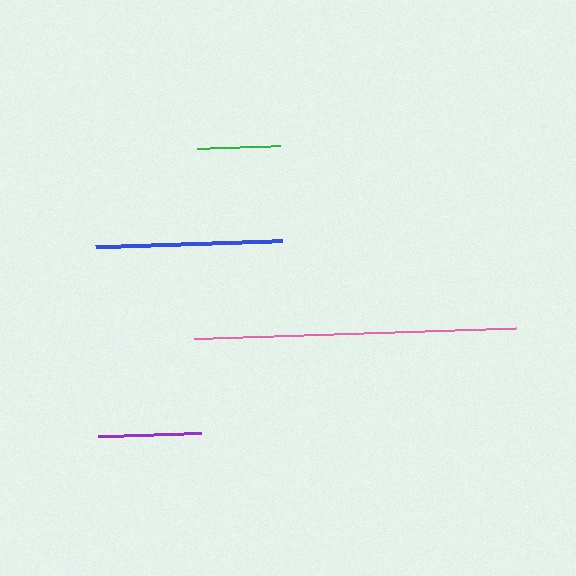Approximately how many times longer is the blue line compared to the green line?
The blue line is approximately 2.2 times the length of the green line.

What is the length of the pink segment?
The pink segment is approximately 323 pixels long.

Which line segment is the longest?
The pink line is the longest at approximately 323 pixels.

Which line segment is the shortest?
The green line is the shortest at approximately 84 pixels.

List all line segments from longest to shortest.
From longest to shortest: pink, blue, purple, green.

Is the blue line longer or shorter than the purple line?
The blue line is longer than the purple line.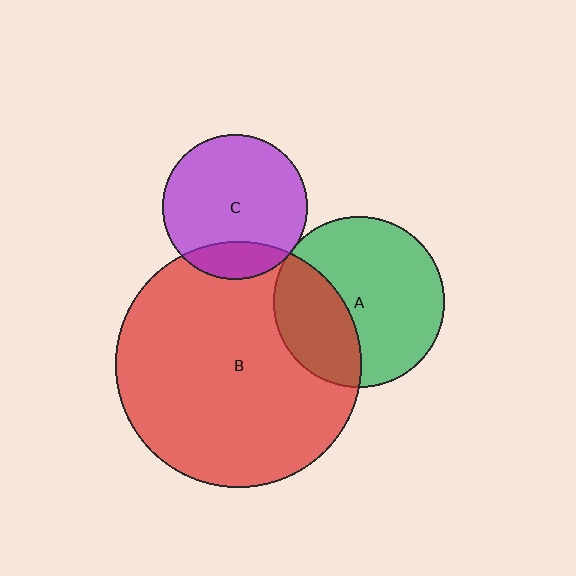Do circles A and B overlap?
Yes.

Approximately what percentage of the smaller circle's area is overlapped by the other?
Approximately 35%.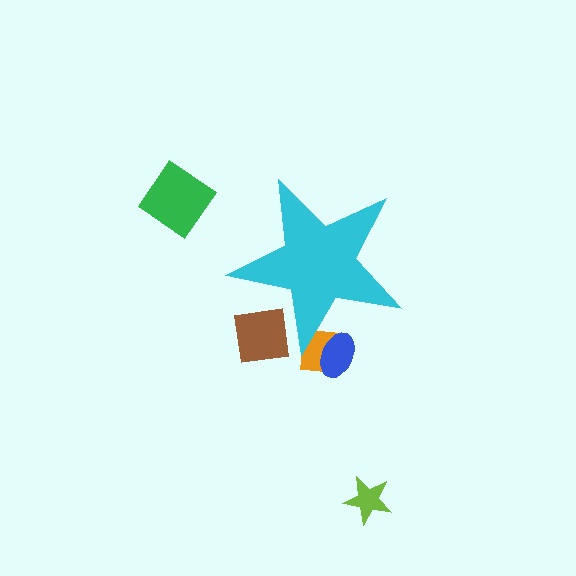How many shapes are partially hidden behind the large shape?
3 shapes are partially hidden.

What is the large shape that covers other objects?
A cyan star.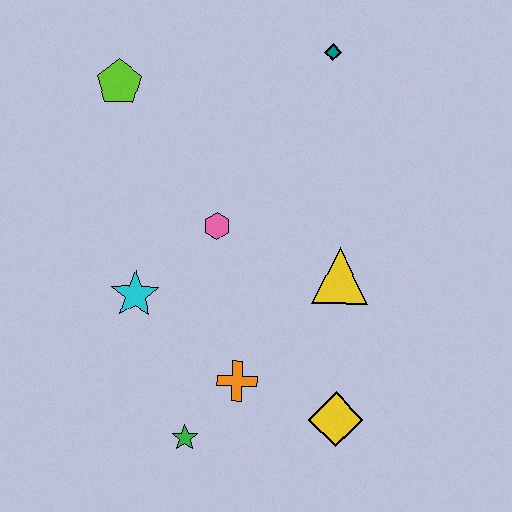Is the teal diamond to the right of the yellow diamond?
No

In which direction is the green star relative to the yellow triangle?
The green star is below the yellow triangle.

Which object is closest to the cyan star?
The pink hexagon is closest to the cyan star.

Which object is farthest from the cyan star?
The teal diamond is farthest from the cyan star.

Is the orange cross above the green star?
Yes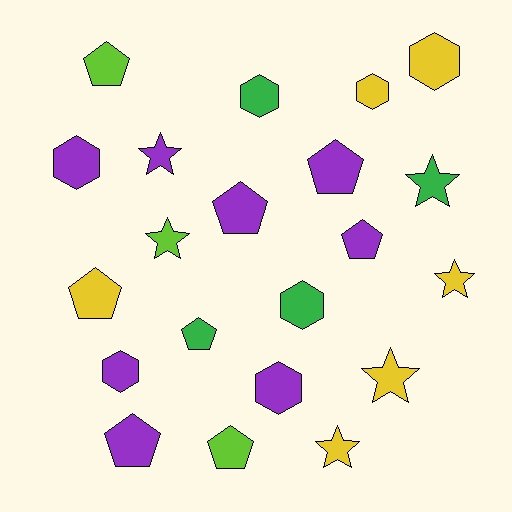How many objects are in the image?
There are 21 objects.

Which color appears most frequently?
Purple, with 8 objects.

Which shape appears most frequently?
Pentagon, with 8 objects.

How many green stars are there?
There is 1 green star.